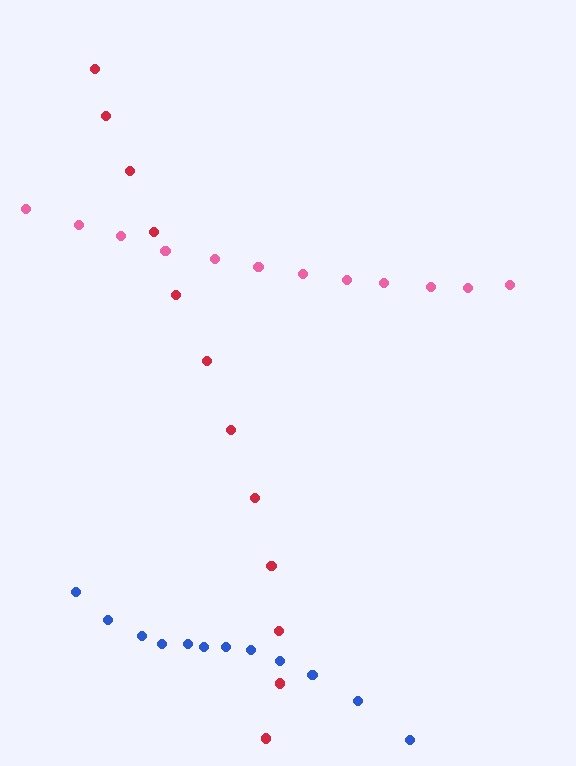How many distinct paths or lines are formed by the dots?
There are 3 distinct paths.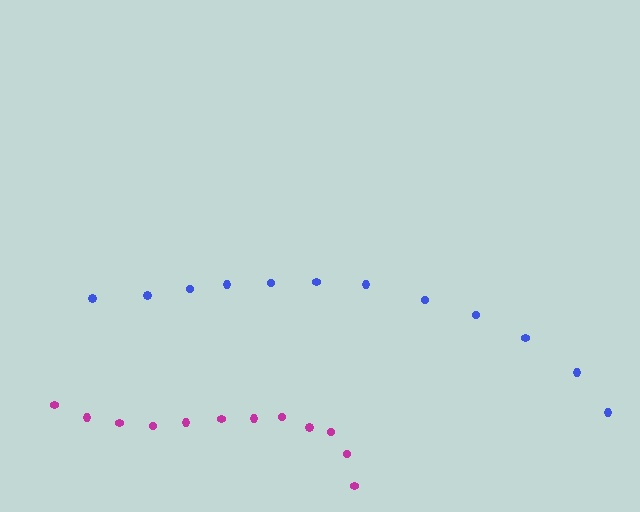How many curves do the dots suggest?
There are 2 distinct paths.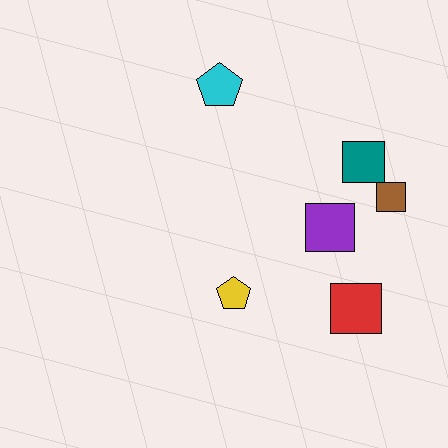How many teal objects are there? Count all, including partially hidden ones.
There is 1 teal object.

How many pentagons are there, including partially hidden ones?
There are 2 pentagons.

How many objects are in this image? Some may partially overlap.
There are 6 objects.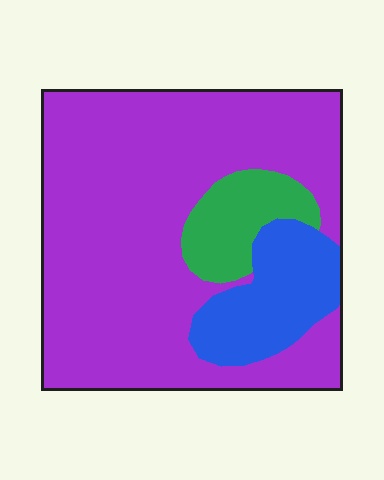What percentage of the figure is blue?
Blue takes up about one sixth (1/6) of the figure.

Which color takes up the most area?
Purple, at roughly 75%.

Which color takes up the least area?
Green, at roughly 10%.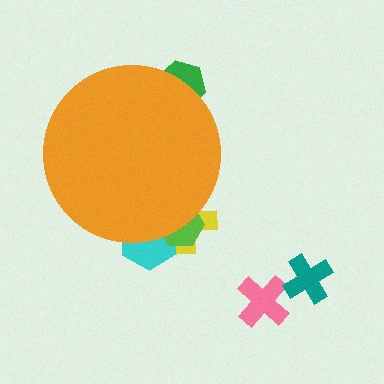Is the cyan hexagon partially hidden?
Yes, the cyan hexagon is partially hidden behind the orange circle.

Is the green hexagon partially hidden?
Yes, the green hexagon is partially hidden behind the orange circle.